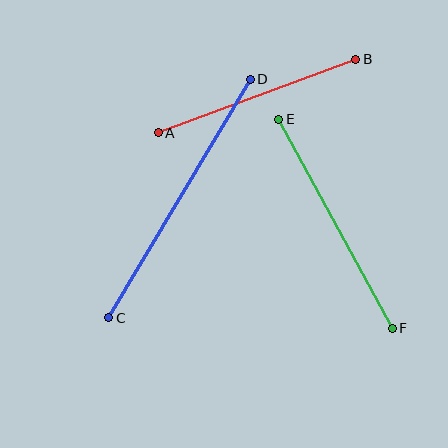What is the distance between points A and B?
The distance is approximately 211 pixels.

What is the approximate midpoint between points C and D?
The midpoint is at approximately (179, 199) pixels.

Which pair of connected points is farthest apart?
Points C and D are farthest apart.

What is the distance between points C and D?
The distance is approximately 277 pixels.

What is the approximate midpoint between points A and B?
The midpoint is at approximately (257, 96) pixels.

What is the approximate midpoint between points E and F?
The midpoint is at approximately (336, 224) pixels.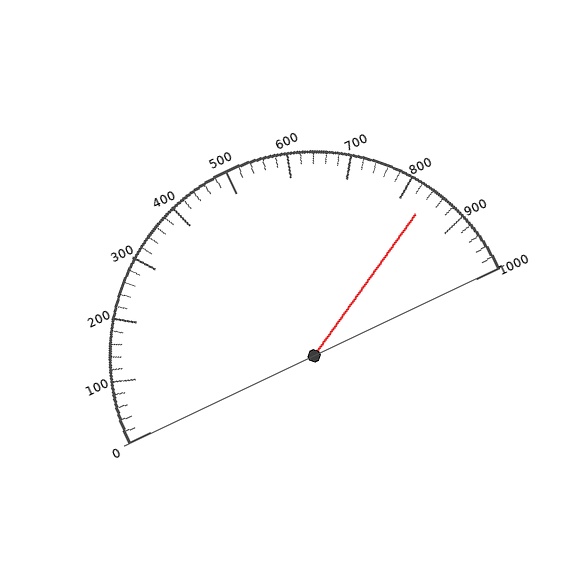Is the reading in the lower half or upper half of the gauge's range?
The reading is in the upper half of the range (0 to 1000).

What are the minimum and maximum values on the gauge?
The gauge ranges from 0 to 1000.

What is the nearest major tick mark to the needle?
The nearest major tick mark is 800.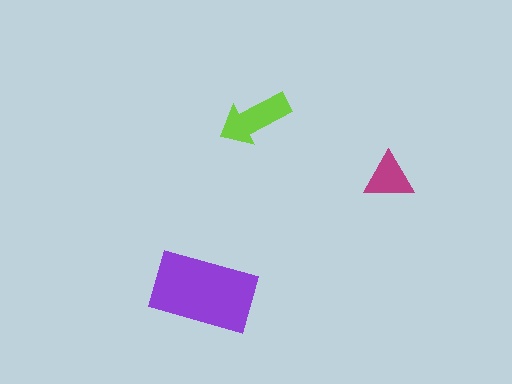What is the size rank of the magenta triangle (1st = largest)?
3rd.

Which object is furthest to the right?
The magenta triangle is rightmost.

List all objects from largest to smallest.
The purple rectangle, the lime arrow, the magenta triangle.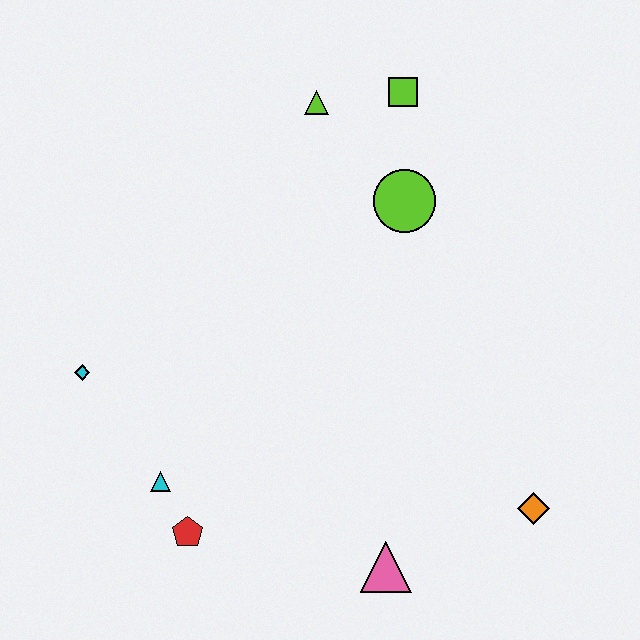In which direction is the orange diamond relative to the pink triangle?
The orange diamond is to the right of the pink triangle.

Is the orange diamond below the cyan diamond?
Yes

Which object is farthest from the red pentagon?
The lime square is farthest from the red pentagon.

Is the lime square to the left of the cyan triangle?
No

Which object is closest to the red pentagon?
The cyan triangle is closest to the red pentagon.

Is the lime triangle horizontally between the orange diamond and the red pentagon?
Yes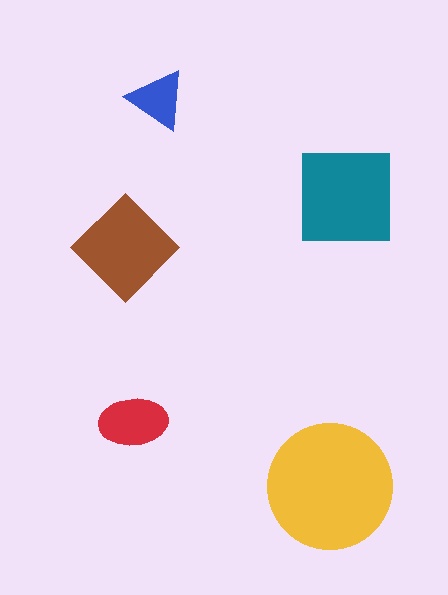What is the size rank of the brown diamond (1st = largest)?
3rd.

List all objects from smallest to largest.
The blue triangle, the red ellipse, the brown diamond, the teal square, the yellow circle.